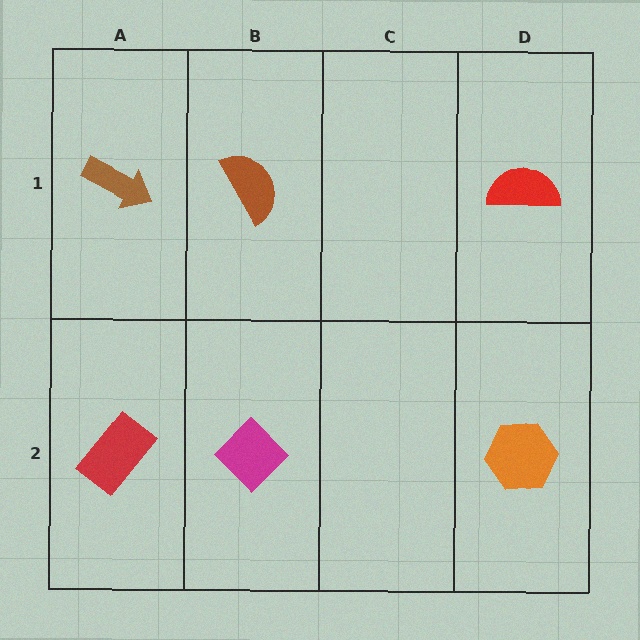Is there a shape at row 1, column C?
No, that cell is empty.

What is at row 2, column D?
An orange hexagon.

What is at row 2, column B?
A magenta diamond.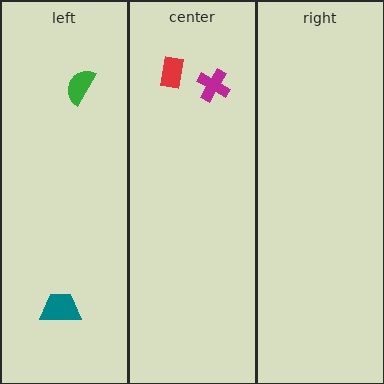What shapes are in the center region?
The red rectangle, the magenta cross.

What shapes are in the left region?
The teal trapezoid, the green semicircle.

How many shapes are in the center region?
2.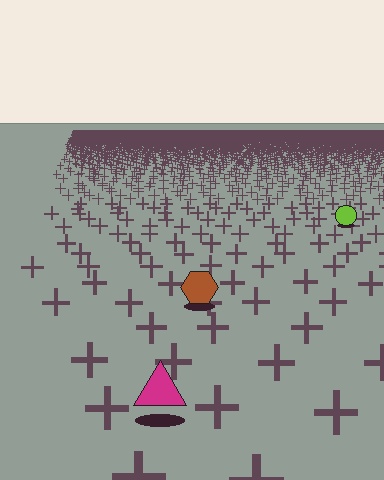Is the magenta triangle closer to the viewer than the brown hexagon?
Yes. The magenta triangle is closer — you can tell from the texture gradient: the ground texture is coarser near it.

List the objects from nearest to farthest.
From nearest to farthest: the magenta triangle, the brown hexagon, the lime circle.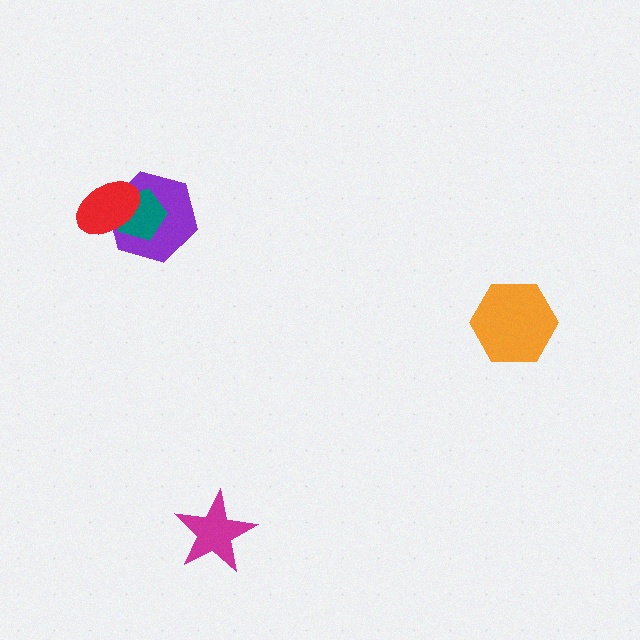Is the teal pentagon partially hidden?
Yes, it is partially covered by another shape.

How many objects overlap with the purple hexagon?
2 objects overlap with the purple hexagon.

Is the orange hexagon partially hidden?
No, no other shape covers it.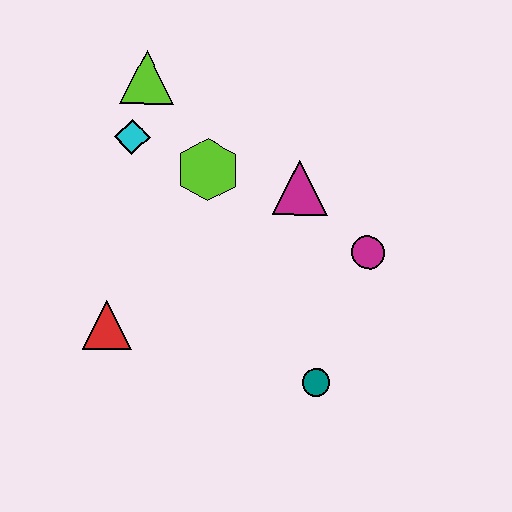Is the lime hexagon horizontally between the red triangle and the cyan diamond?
No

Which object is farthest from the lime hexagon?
The teal circle is farthest from the lime hexagon.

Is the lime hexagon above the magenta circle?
Yes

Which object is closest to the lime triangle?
The cyan diamond is closest to the lime triangle.